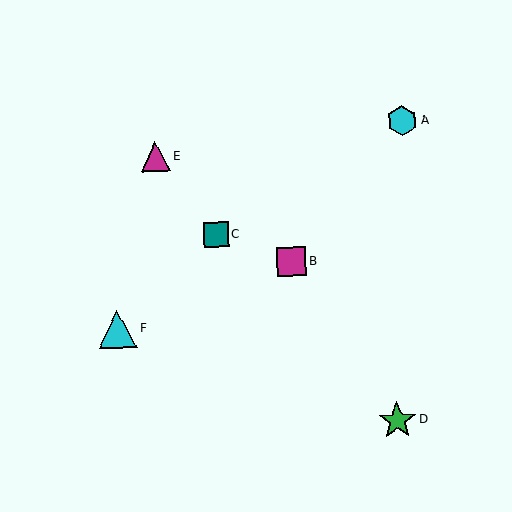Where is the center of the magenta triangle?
The center of the magenta triangle is at (156, 157).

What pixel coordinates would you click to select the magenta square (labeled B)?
Click at (291, 262) to select the magenta square B.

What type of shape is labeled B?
Shape B is a magenta square.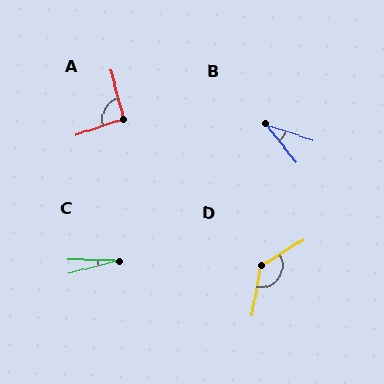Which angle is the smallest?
C, at approximately 15 degrees.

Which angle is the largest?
D, at approximately 132 degrees.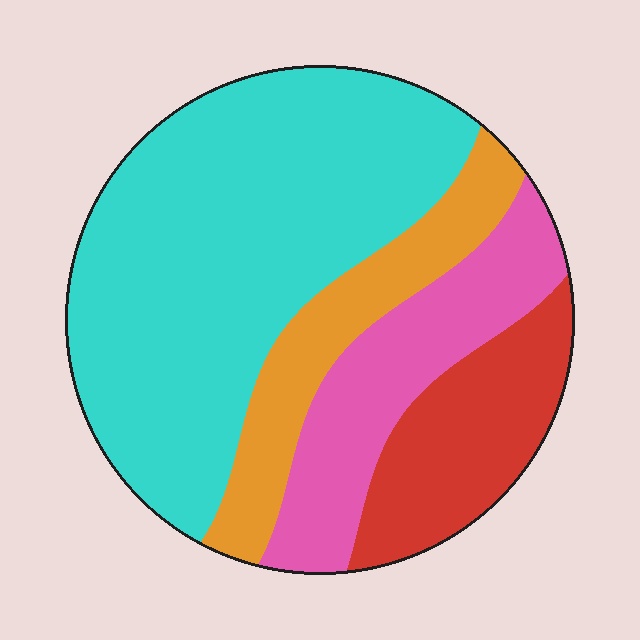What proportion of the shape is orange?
Orange covers around 15% of the shape.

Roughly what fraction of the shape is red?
Red takes up less than a quarter of the shape.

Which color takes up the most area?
Cyan, at roughly 50%.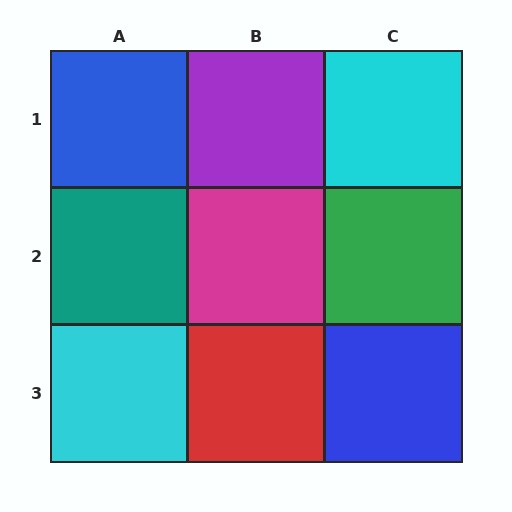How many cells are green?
1 cell is green.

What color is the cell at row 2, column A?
Teal.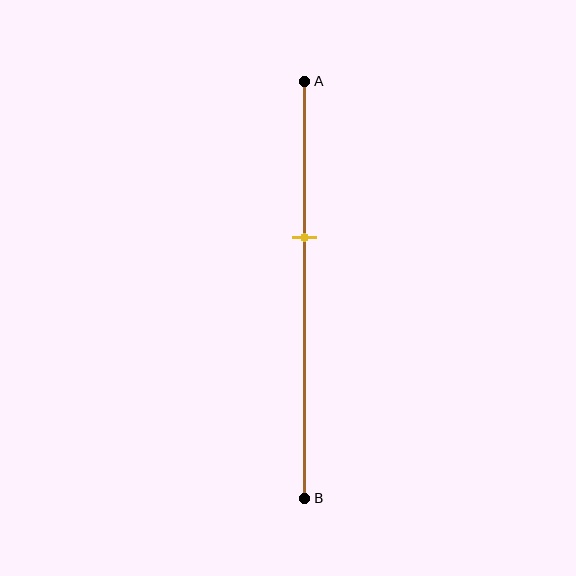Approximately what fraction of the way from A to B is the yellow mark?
The yellow mark is approximately 35% of the way from A to B.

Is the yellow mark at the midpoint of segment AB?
No, the mark is at about 35% from A, not at the 50% midpoint.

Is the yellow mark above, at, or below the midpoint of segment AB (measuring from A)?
The yellow mark is above the midpoint of segment AB.